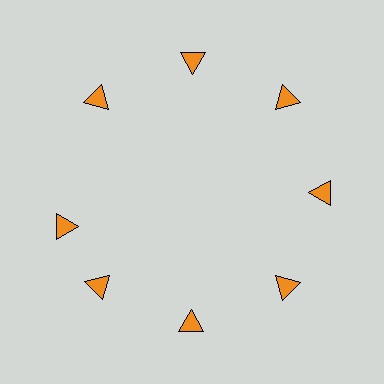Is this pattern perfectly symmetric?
No. The 8 orange triangles are arranged in a ring, but one element near the 9 o'clock position is rotated out of alignment along the ring, breaking the 8-fold rotational symmetry.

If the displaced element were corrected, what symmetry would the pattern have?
It would have 8-fold rotational symmetry — the pattern would map onto itself every 45 degrees.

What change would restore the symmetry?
The symmetry would be restored by rotating it back into even spacing with its neighbors so that all 8 triangles sit at equal angles and equal distance from the center.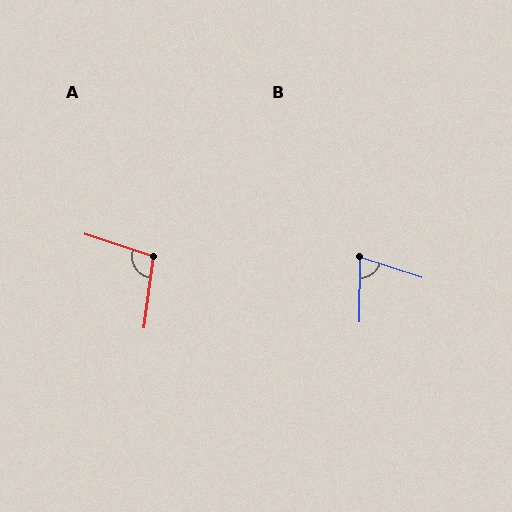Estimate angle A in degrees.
Approximately 101 degrees.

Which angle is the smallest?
B, at approximately 72 degrees.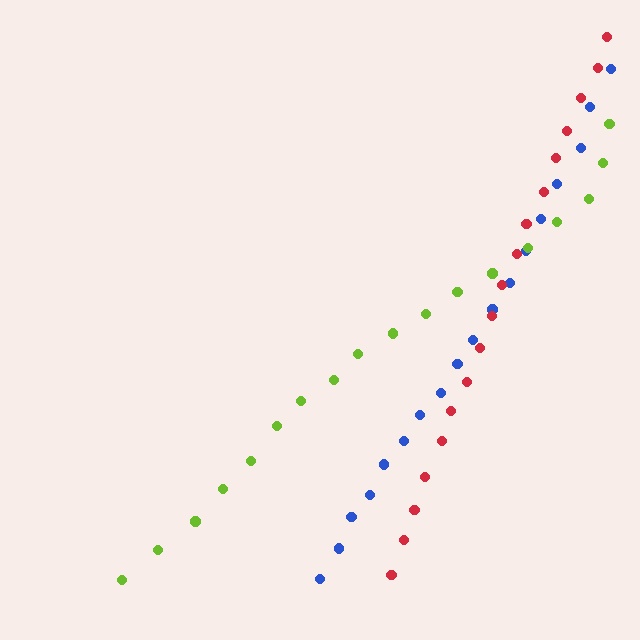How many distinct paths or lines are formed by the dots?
There are 3 distinct paths.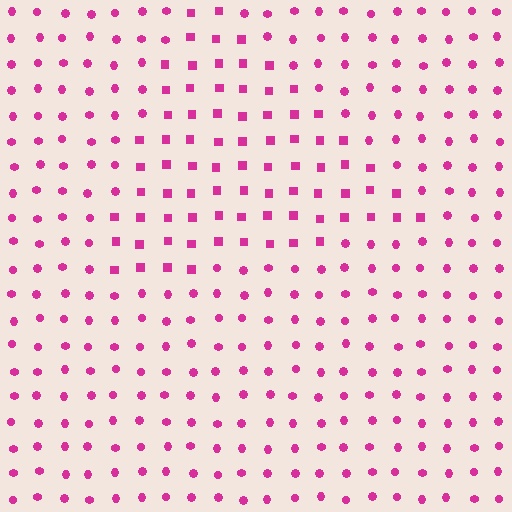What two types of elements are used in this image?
The image uses squares inside the triangle region and circles outside it.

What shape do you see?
I see a triangle.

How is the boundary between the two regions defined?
The boundary is defined by a change in element shape: squares inside vs. circles outside. All elements share the same color and spacing.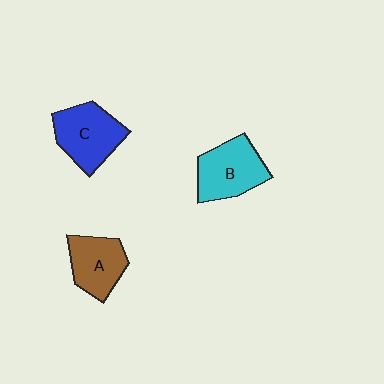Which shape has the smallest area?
Shape A (brown).